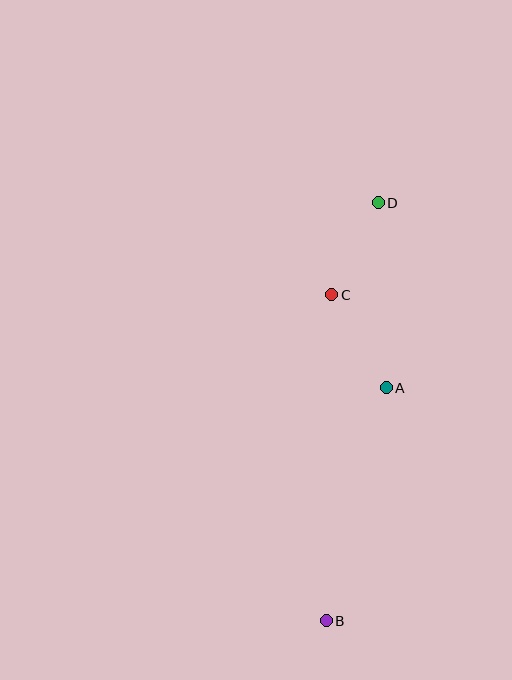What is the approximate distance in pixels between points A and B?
The distance between A and B is approximately 241 pixels.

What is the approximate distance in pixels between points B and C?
The distance between B and C is approximately 326 pixels.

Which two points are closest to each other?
Points C and D are closest to each other.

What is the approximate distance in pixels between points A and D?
The distance between A and D is approximately 185 pixels.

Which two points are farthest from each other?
Points B and D are farthest from each other.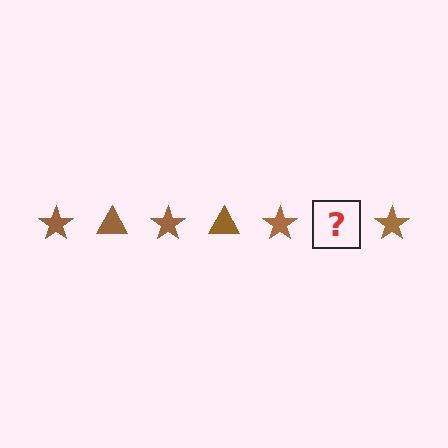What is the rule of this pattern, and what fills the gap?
The rule is that the pattern cycles through star, triangle shapes in brown. The gap should be filled with a brown triangle.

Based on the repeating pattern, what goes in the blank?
The blank should be a brown triangle.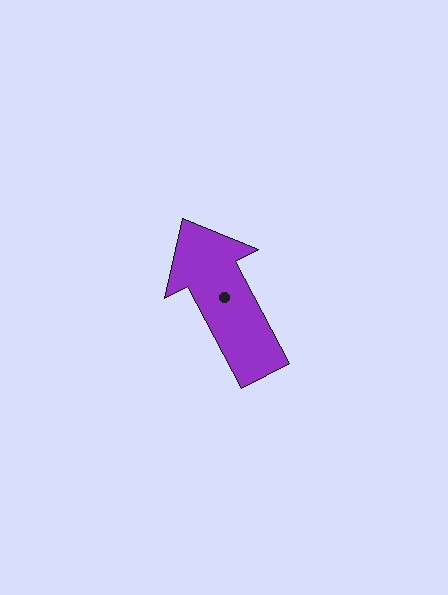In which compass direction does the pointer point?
Northwest.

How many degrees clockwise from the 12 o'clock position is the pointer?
Approximately 332 degrees.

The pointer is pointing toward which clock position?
Roughly 11 o'clock.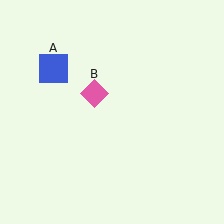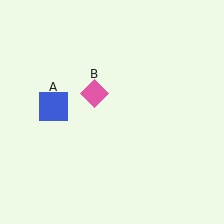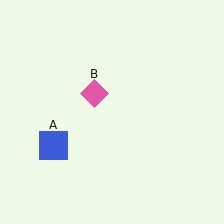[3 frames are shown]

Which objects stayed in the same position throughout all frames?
Pink diamond (object B) remained stationary.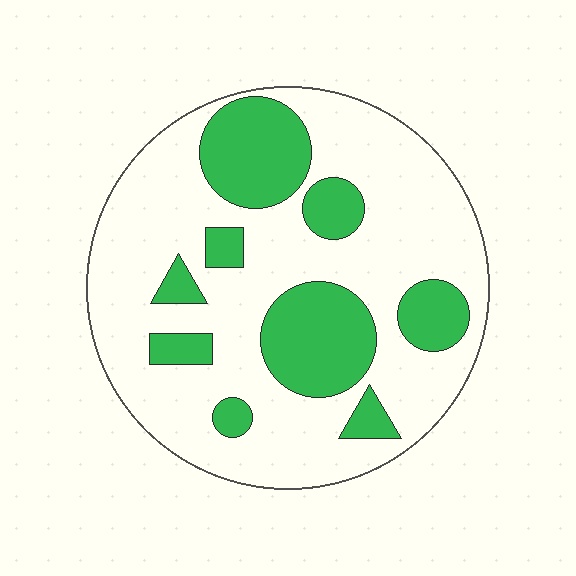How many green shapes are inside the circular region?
9.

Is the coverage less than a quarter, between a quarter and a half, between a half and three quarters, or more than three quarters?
Between a quarter and a half.